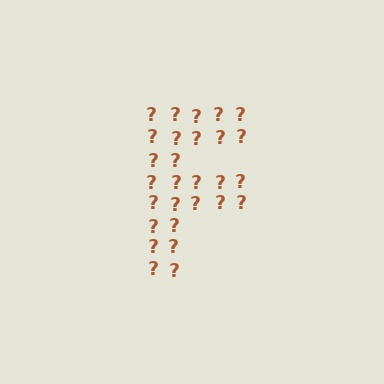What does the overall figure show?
The overall figure shows the letter F.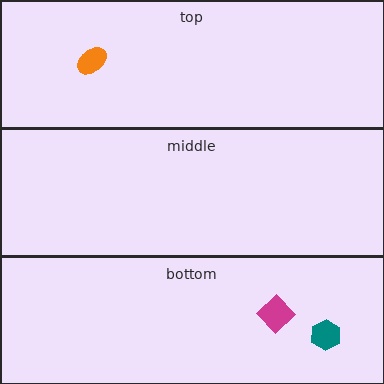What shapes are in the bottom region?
The teal hexagon, the magenta diamond.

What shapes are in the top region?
The orange ellipse.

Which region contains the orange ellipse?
The top region.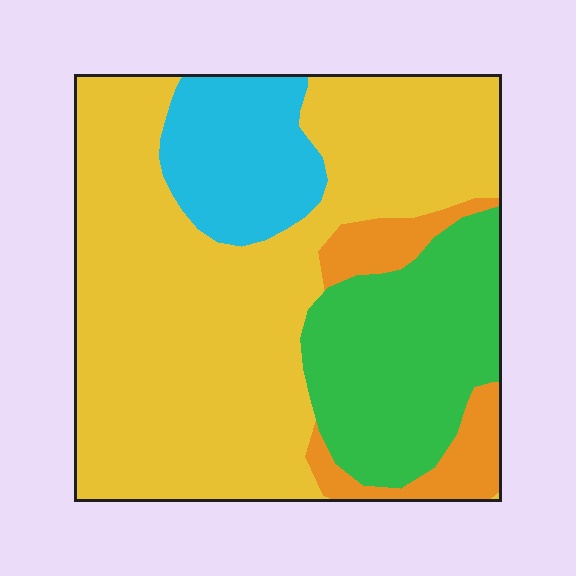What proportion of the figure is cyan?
Cyan takes up less than a quarter of the figure.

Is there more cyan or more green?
Green.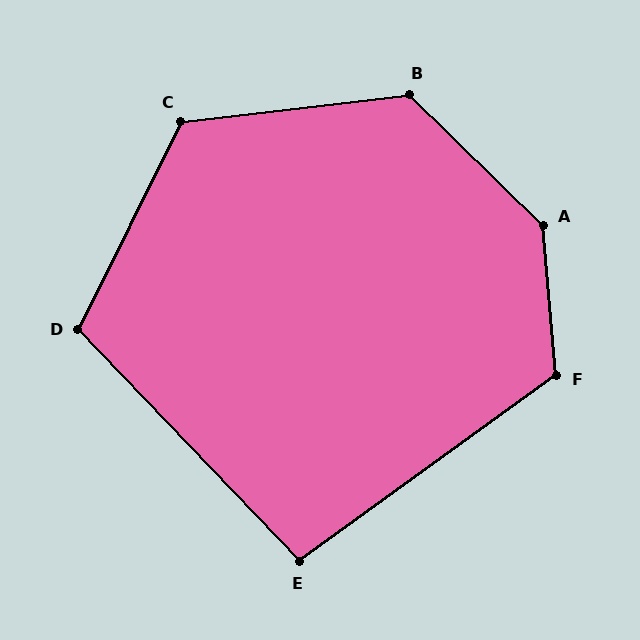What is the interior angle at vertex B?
Approximately 129 degrees (obtuse).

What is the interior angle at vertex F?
Approximately 121 degrees (obtuse).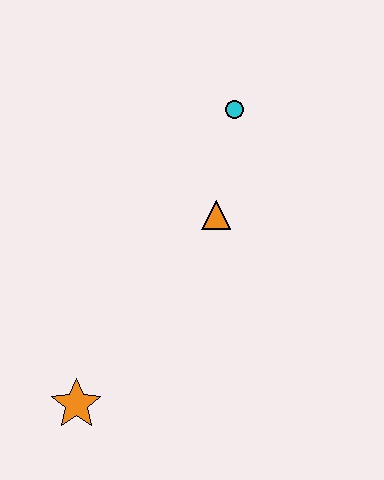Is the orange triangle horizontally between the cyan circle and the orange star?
Yes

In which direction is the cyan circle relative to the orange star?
The cyan circle is above the orange star.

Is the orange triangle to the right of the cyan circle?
No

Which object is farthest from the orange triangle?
The orange star is farthest from the orange triangle.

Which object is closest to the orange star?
The orange triangle is closest to the orange star.